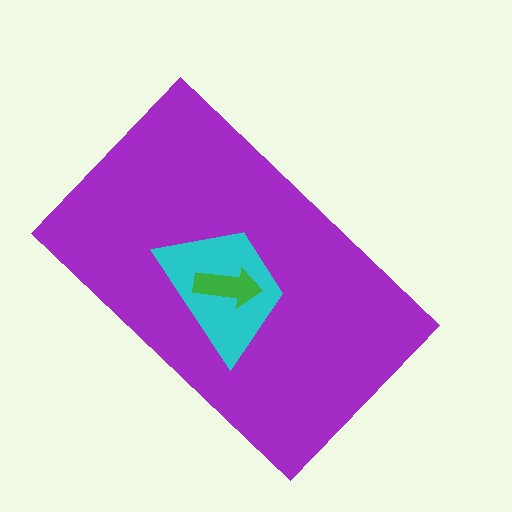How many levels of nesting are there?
3.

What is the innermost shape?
The green arrow.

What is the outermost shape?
The purple rectangle.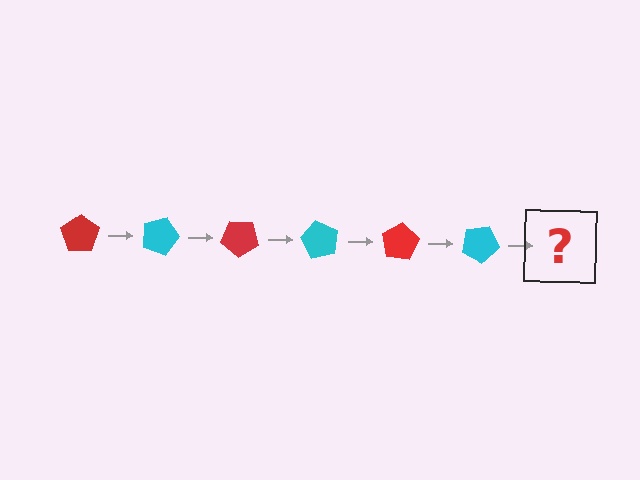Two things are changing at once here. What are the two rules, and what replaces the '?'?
The two rules are that it rotates 20 degrees each step and the color cycles through red and cyan. The '?' should be a red pentagon, rotated 120 degrees from the start.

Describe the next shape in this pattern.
It should be a red pentagon, rotated 120 degrees from the start.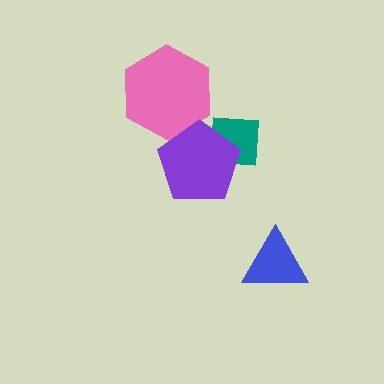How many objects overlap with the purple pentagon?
2 objects overlap with the purple pentagon.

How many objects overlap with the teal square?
1 object overlaps with the teal square.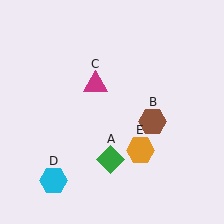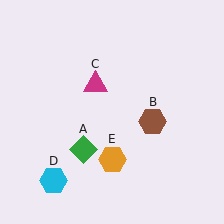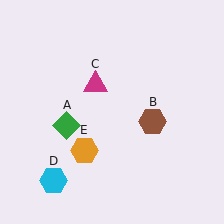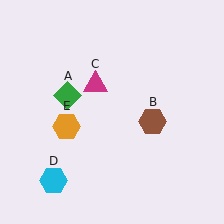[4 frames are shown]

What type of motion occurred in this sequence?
The green diamond (object A), orange hexagon (object E) rotated clockwise around the center of the scene.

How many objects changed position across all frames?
2 objects changed position: green diamond (object A), orange hexagon (object E).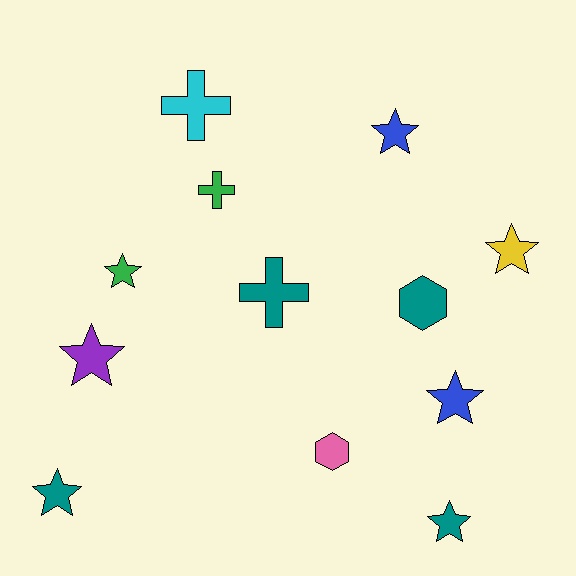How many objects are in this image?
There are 12 objects.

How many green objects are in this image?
There are 2 green objects.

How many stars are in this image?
There are 7 stars.